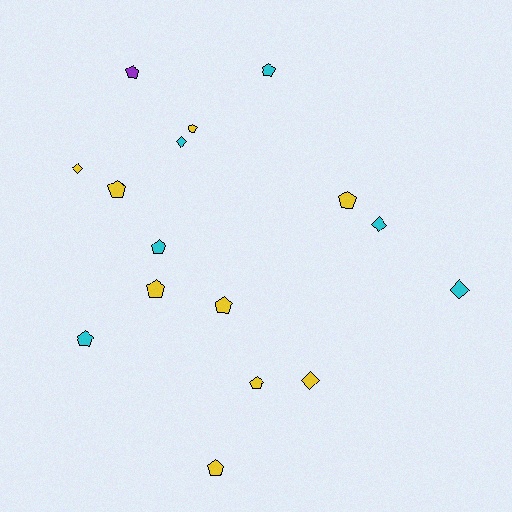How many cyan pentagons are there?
There are 3 cyan pentagons.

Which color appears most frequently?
Yellow, with 9 objects.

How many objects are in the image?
There are 16 objects.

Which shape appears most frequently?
Pentagon, with 11 objects.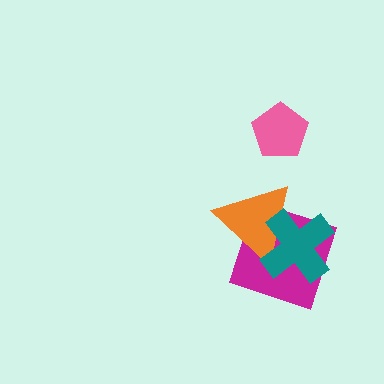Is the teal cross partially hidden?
No, no other shape covers it.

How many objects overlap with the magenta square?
2 objects overlap with the magenta square.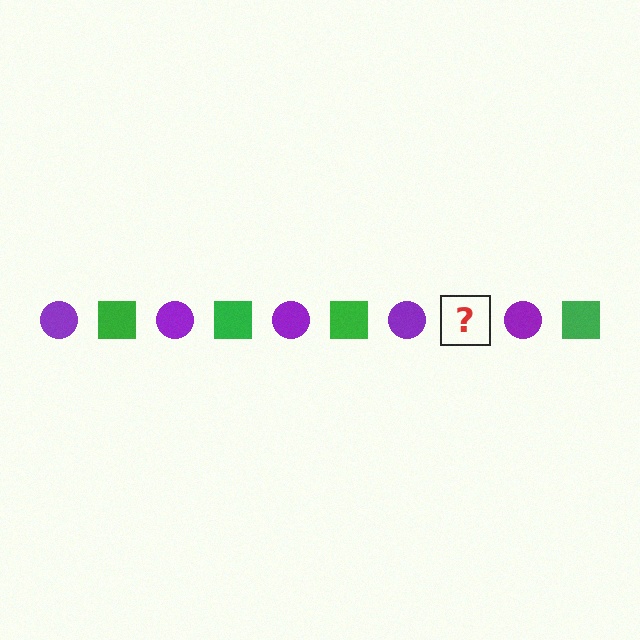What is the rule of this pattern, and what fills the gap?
The rule is that the pattern alternates between purple circle and green square. The gap should be filled with a green square.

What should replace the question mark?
The question mark should be replaced with a green square.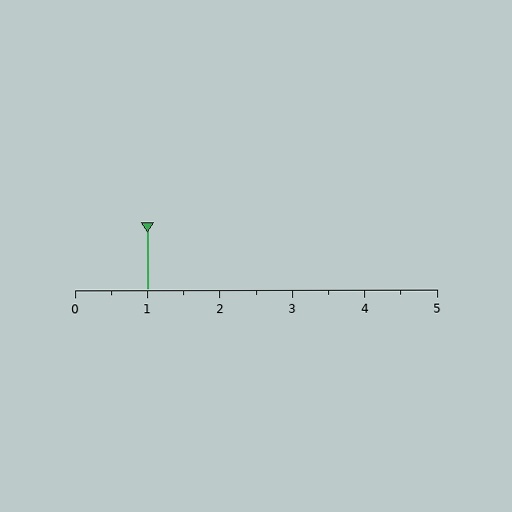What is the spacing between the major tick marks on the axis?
The major ticks are spaced 1 apart.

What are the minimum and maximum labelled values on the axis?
The axis runs from 0 to 5.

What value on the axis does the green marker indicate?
The marker indicates approximately 1.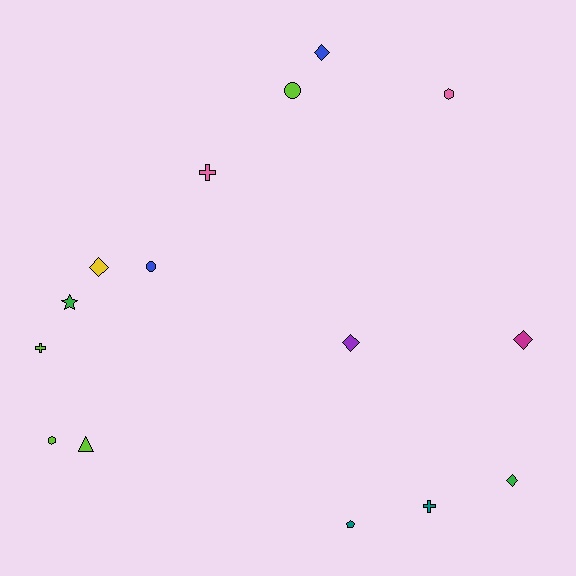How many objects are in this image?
There are 15 objects.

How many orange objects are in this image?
There are no orange objects.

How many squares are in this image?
There are no squares.